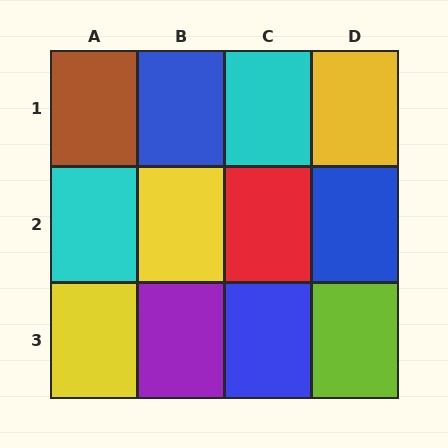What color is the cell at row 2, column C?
Red.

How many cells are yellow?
3 cells are yellow.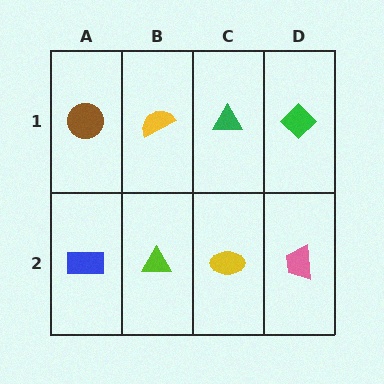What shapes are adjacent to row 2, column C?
A green triangle (row 1, column C), a lime triangle (row 2, column B), a pink trapezoid (row 2, column D).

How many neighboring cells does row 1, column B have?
3.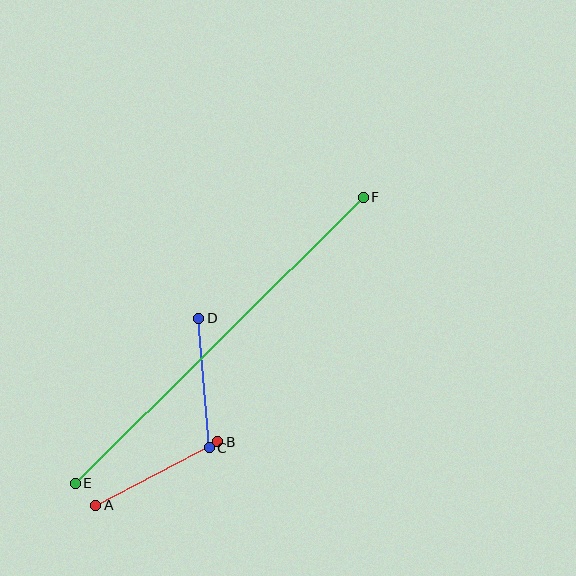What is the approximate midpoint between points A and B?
The midpoint is at approximately (157, 473) pixels.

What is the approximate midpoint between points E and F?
The midpoint is at approximately (219, 340) pixels.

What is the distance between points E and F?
The distance is approximately 406 pixels.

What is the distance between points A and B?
The distance is approximately 138 pixels.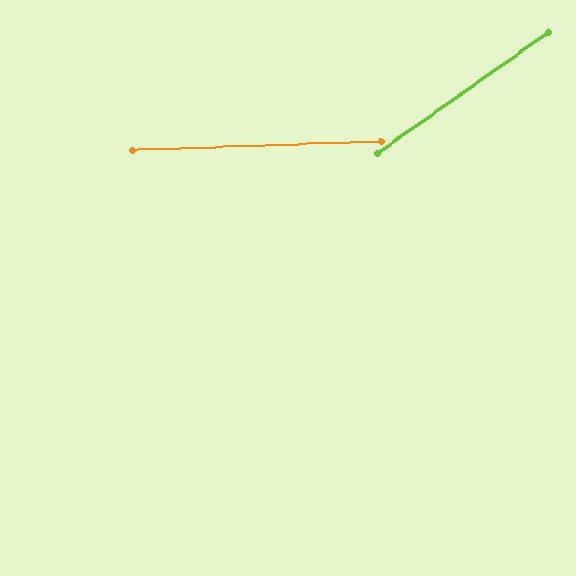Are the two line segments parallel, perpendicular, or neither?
Neither parallel nor perpendicular — they differ by about 33°.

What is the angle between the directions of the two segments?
Approximately 33 degrees.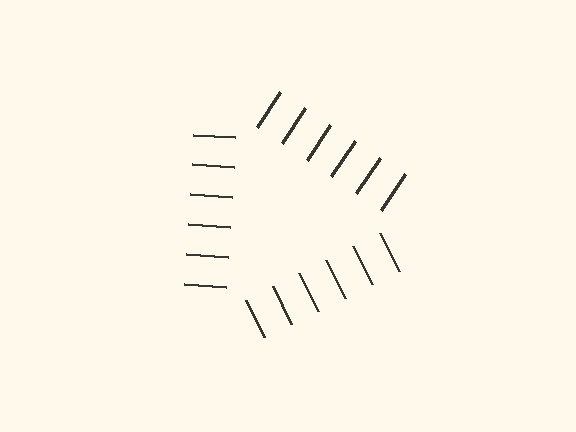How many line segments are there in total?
18 — 6 along each of the 3 edges.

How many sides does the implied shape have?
3 sides — the line-ends trace a triangle.